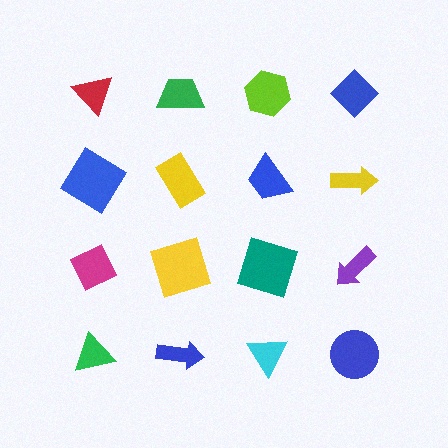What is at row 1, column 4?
A blue diamond.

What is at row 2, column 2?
A yellow rectangle.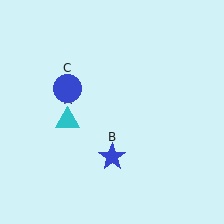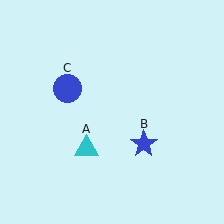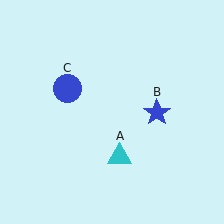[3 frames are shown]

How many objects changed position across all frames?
2 objects changed position: cyan triangle (object A), blue star (object B).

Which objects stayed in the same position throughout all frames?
Blue circle (object C) remained stationary.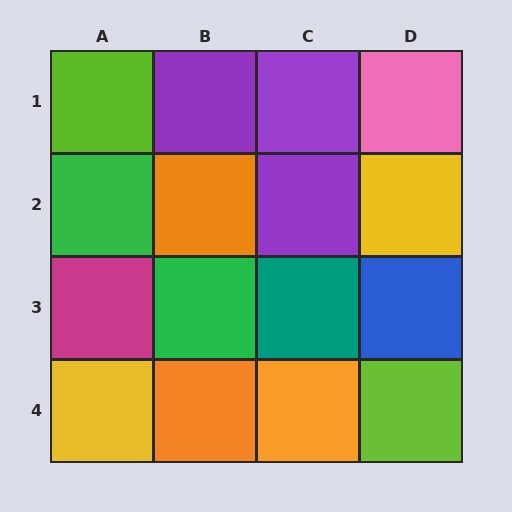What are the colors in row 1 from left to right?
Lime, purple, purple, pink.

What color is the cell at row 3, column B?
Green.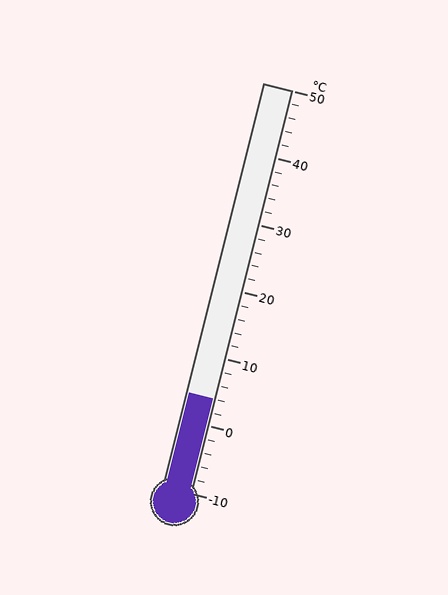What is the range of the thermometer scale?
The thermometer scale ranges from -10°C to 50°C.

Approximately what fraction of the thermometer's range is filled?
The thermometer is filled to approximately 25% of its range.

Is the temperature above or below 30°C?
The temperature is below 30°C.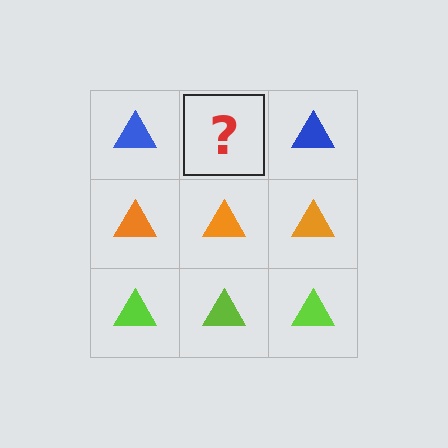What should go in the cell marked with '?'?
The missing cell should contain a blue triangle.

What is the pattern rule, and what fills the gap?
The rule is that each row has a consistent color. The gap should be filled with a blue triangle.